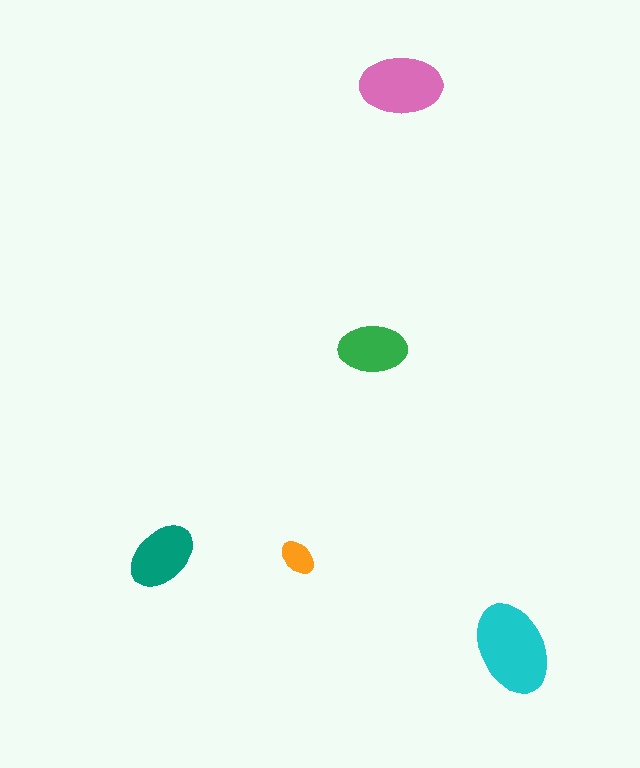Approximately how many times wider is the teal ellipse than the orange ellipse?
About 2 times wider.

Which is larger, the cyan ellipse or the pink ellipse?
The cyan one.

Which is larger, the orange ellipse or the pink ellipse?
The pink one.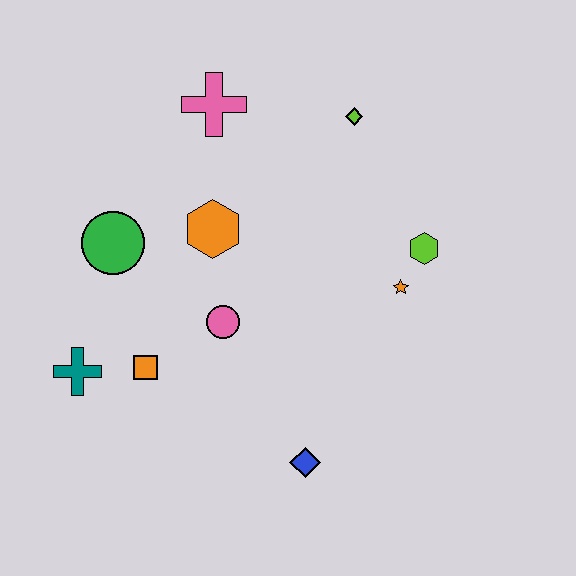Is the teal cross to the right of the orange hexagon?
No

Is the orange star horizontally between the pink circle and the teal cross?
No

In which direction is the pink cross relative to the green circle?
The pink cross is above the green circle.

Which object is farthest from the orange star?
The teal cross is farthest from the orange star.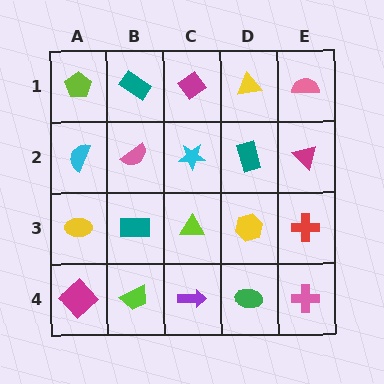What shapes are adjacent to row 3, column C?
A cyan star (row 2, column C), a purple arrow (row 4, column C), a teal rectangle (row 3, column B), a yellow hexagon (row 3, column D).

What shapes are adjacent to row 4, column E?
A red cross (row 3, column E), a green ellipse (row 4, column D).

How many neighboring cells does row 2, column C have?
4.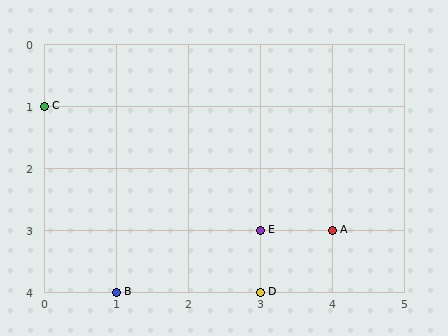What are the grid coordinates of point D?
Point D is at grid coordinates (3, 4).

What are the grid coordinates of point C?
Point C is at grid coordinates (0, 1).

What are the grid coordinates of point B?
Point B is at grid coordinates (1, 4).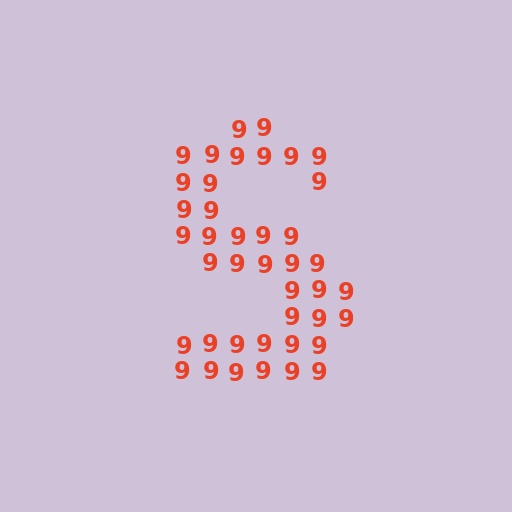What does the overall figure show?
The overall figure shows the letter S.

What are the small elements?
The small elements are digit 9's.